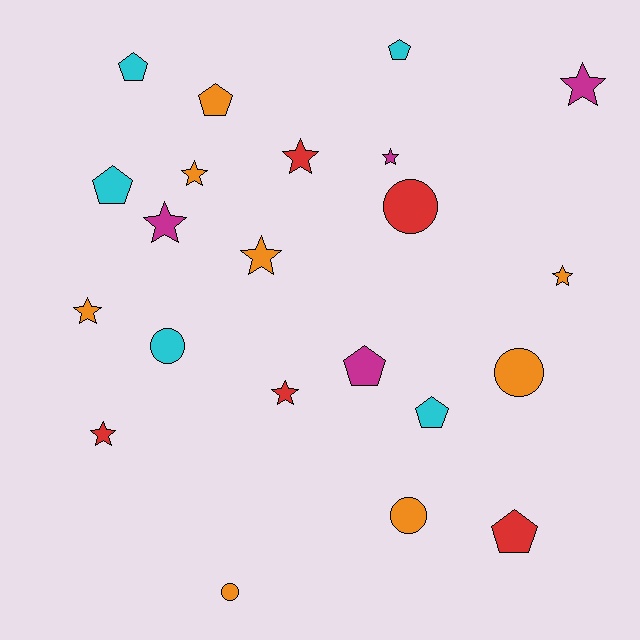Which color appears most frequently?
Orange, with 8 objects.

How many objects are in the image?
There are 22 objects.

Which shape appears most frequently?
Star, with 10 objects.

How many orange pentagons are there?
There is 1 orange pentagon.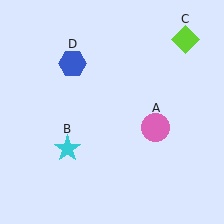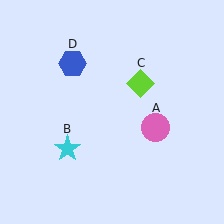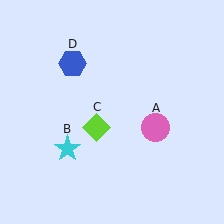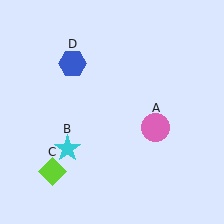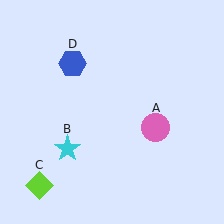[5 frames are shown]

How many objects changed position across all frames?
1 object changed position: lime diamond (object C).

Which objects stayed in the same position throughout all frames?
Pink circle (object A) and cyan star (object B) and blue hexagon (object D) remained stationary.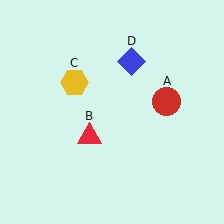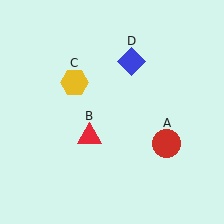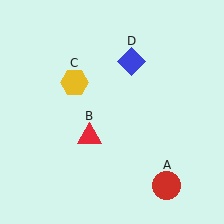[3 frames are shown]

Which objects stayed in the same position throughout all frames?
Red triangle (object B) and yellow hexagon (object C) and blue diamond (object D) remained stationary.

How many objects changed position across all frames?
1 object changed position: red circle (object A).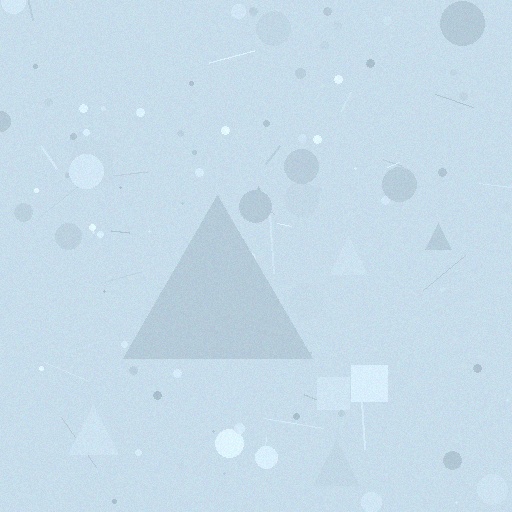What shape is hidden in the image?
A triangle is hidden in the image.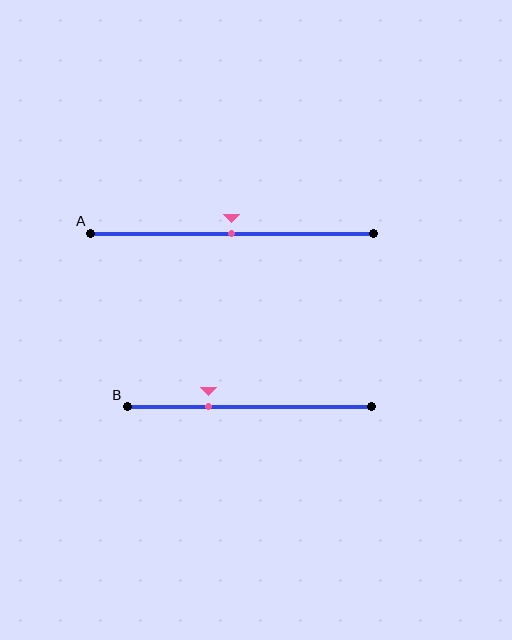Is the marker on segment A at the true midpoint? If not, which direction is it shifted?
Yes, the marker on segment A is at the true midpoint.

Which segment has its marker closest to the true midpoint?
Segment A has its marker closest to the true midpoint.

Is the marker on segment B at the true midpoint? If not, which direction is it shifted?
No, the marker on segment B is shifted to the left by about 17% of the segment length.